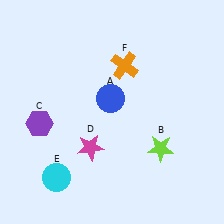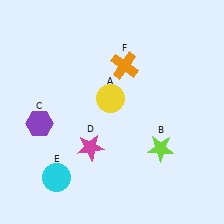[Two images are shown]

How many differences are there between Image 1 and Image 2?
There is 1 difference between the two images.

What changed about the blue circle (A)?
In Image 1, A is blue. In Image 2, it changed to yellow.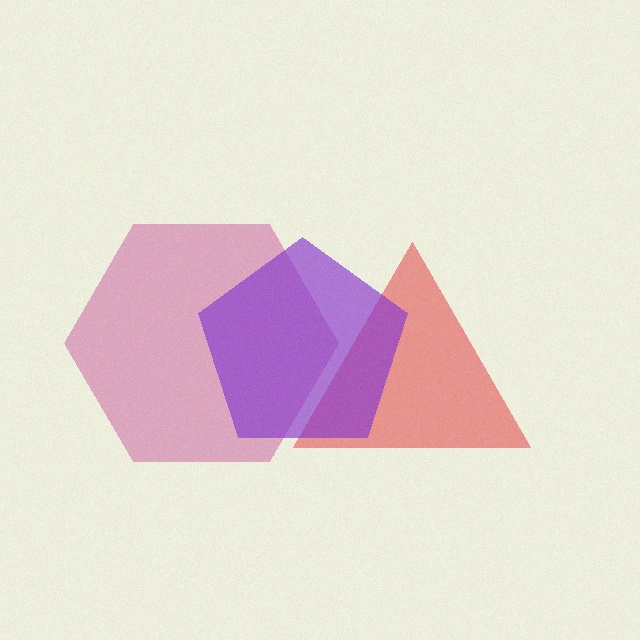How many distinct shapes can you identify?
There are 3 distinct shapes: a red triangle, a magenta hexagon, a purple pentagon.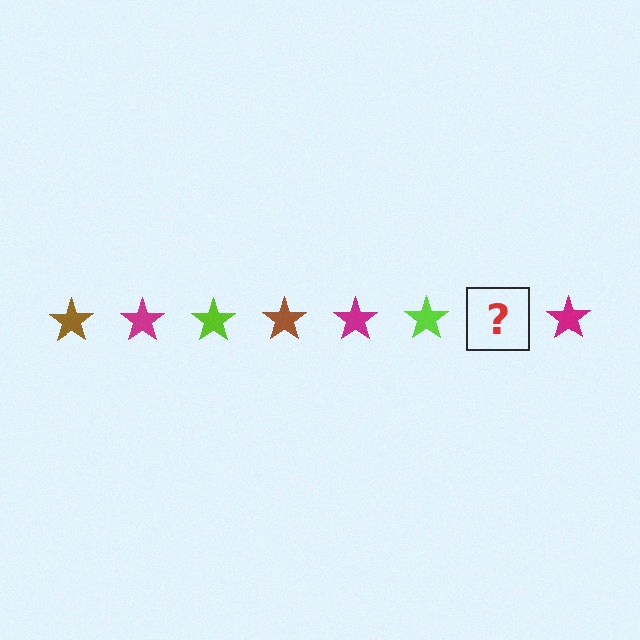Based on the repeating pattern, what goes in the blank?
The blank should be a brown star.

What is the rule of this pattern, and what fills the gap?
The rule is that the pattern cycles through brown, magenta, lime stars. The gap should be filled with a brown star.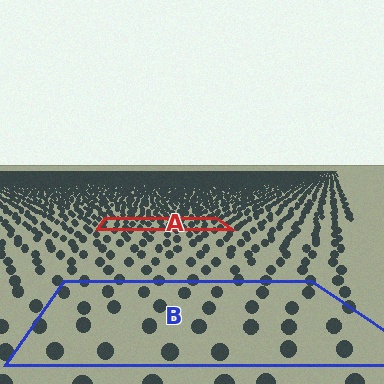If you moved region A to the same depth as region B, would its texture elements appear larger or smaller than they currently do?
They would appear larger. At a closer depth, the same texture elements are projected at a bigger on-screen size.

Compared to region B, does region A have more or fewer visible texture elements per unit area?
Region A has more texture elements per unit area — they are packed more densely because it is farther away.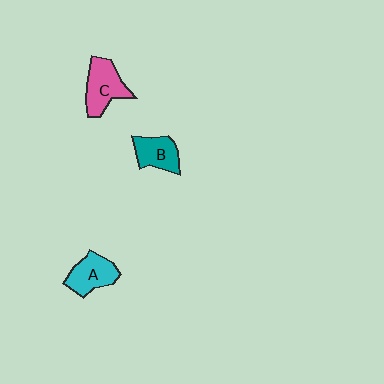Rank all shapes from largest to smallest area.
From largest to smallest: C (pink), A (cyan), B (teal).